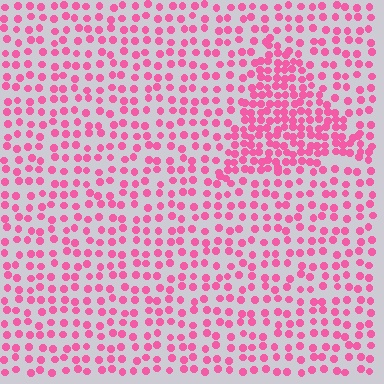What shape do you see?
I see a triangle.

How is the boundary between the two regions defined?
The boundary is defined by a change in element density (approximately 2.0x ratio). All elements are the same color, size, and shape.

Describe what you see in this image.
The image contains small pink elements arranged at two different densities. A triangle-shaped region is visible where the elements are more densely packed than the surrounding area.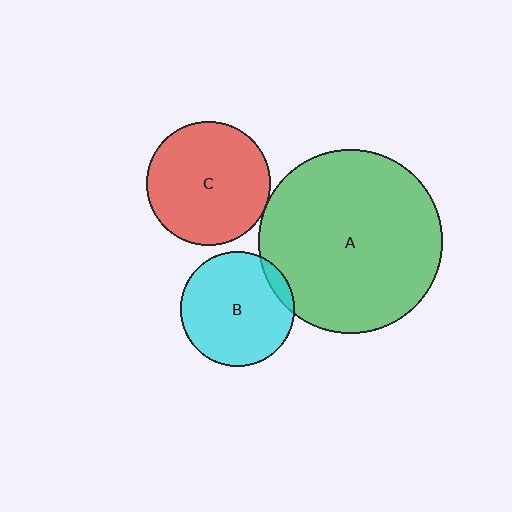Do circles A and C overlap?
Yes.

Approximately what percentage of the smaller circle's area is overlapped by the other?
Approximately 5%.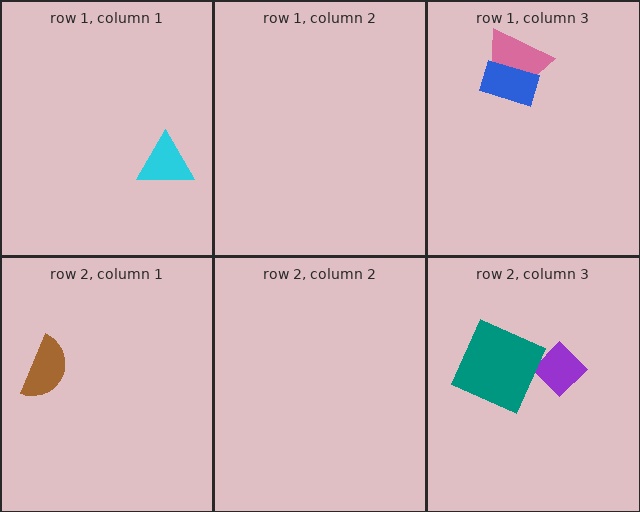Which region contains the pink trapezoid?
The row 1, column 3 region.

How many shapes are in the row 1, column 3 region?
2.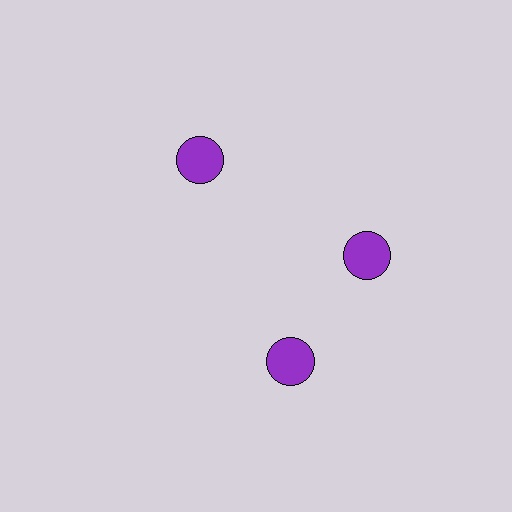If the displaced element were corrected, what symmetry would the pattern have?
It would have 3-fold rotational symmetry — the pattern would map onto itself every 120 degrees.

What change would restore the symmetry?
The symmetry would be restored by rotating it back into even spacing with its neighbors so that all 3 circles sit at equal angles and equal distance from the center.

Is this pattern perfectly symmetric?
No. The 3 purple circles are arranged in a ring, but one element near the 7 o'clock position is rotated out of alignment along the ring, breaking the 3-fold rotational symmetry.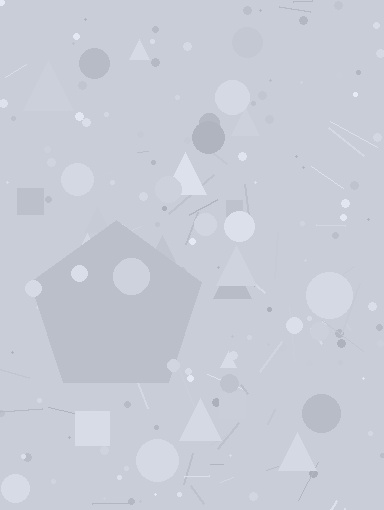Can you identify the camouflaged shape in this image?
The camouflaged shape is a pentagon.